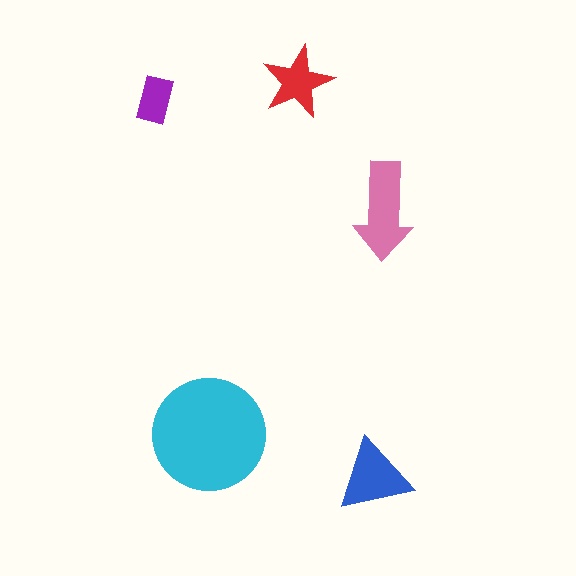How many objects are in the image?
There are 5 objects in the image.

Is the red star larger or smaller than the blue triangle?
Smaller.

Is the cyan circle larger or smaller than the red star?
Larger.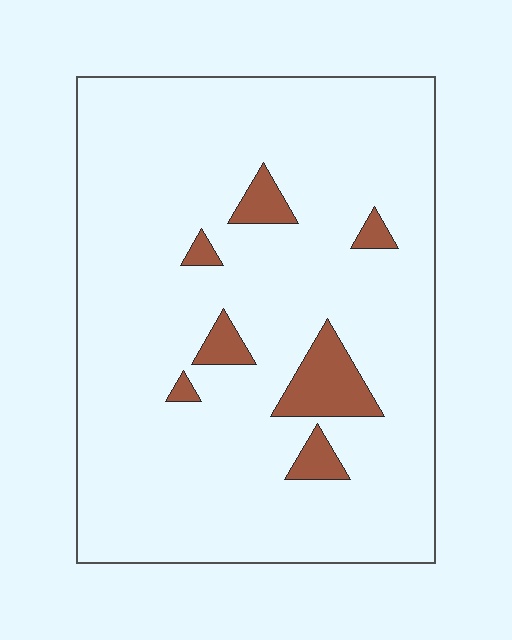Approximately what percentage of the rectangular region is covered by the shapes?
Approximately 10%.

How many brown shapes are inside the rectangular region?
7.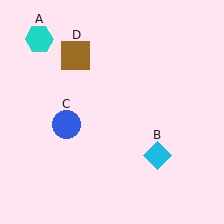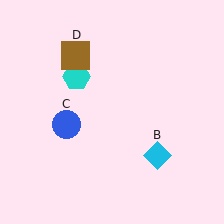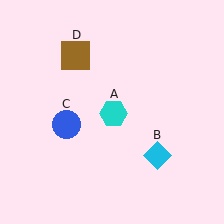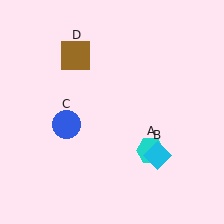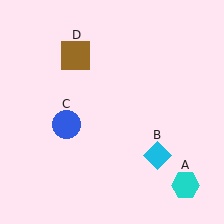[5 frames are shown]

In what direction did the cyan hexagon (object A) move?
The cyan hexagon (object A) moved down and to the right.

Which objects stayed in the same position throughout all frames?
Cyan diamond (object B) and blue circle (object C) and brown square (object D) remained stationary.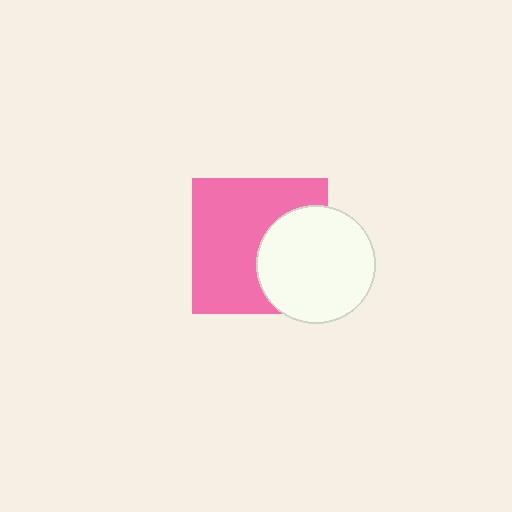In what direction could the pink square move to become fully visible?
The pink square could move left. That would shift it out from behind the white circle entirely.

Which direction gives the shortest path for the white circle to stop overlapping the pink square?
Moving right gives the shortest separation.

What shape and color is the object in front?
The object in front is a white circle.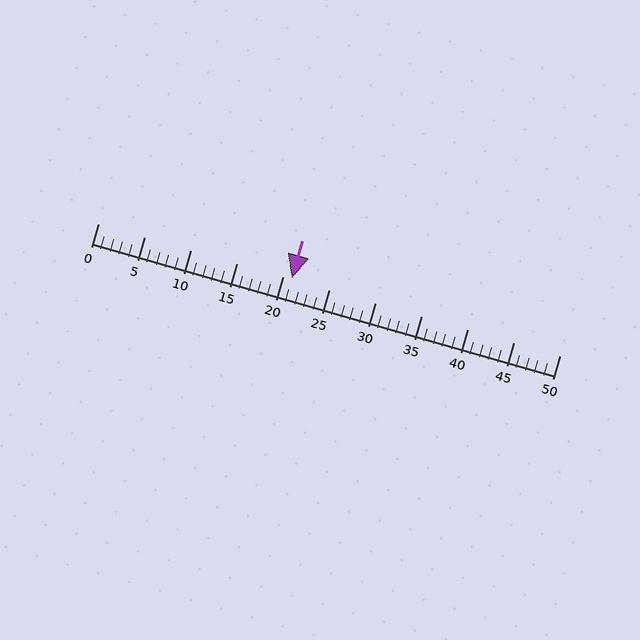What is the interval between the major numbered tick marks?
The major tick marks are spaced 5 units apart.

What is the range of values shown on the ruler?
The ruler shows values from 0 to 50.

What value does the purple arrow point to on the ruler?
The purple arrow points to approximately 21.